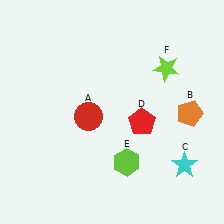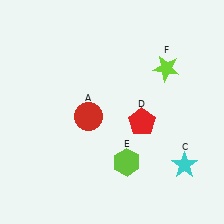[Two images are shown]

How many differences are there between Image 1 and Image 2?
There is 1 difference between the two images.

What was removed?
The orange pentagon (B) was removed in Image 2.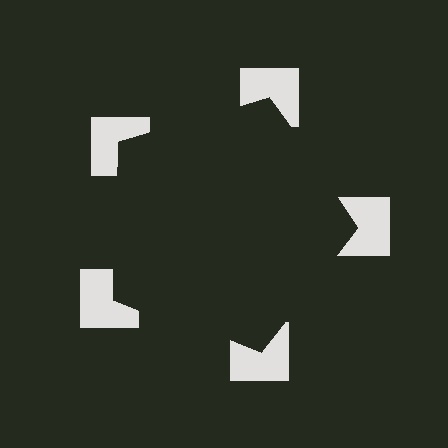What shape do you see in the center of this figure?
An illusory pentagon — its edges are inferred from the aligned wedge cuts in the notched squares, not physically drawn.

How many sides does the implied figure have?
5 sides.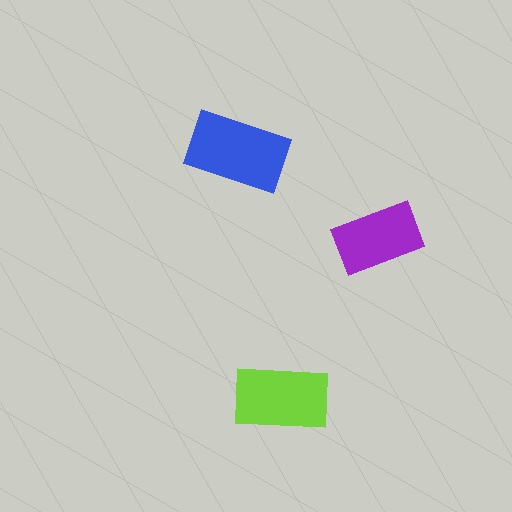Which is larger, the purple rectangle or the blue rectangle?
The blue one.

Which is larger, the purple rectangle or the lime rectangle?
The lime one.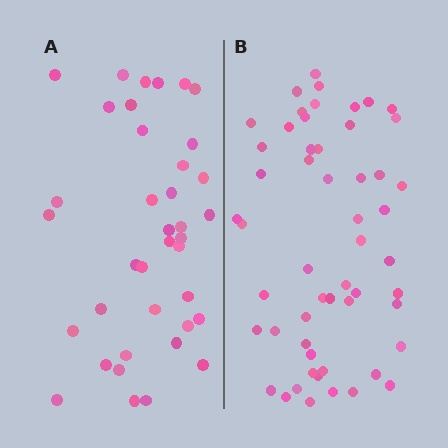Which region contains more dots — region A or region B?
Region B (the right region) has more dots.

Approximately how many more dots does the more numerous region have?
Region B has approximately 15 more dots than region A.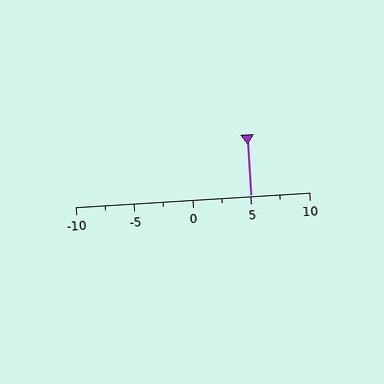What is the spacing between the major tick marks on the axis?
The major ticks are spaced 5 apart.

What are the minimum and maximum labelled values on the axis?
The axis runs from -10 to 10.